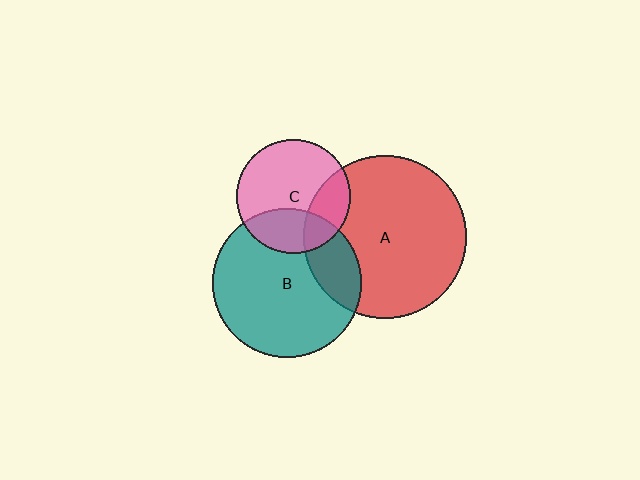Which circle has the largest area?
Circle A (red).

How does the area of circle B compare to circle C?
Approximately 1.7 times.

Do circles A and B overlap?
Yes.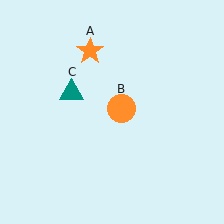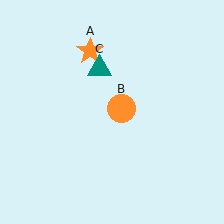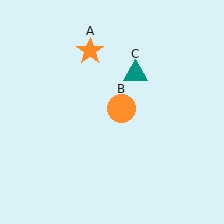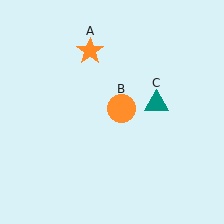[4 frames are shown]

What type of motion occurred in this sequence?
The teal triangle (object C) rotated clockwise around the center of the scene.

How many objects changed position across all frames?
1 object changed position: teal triangle (object C).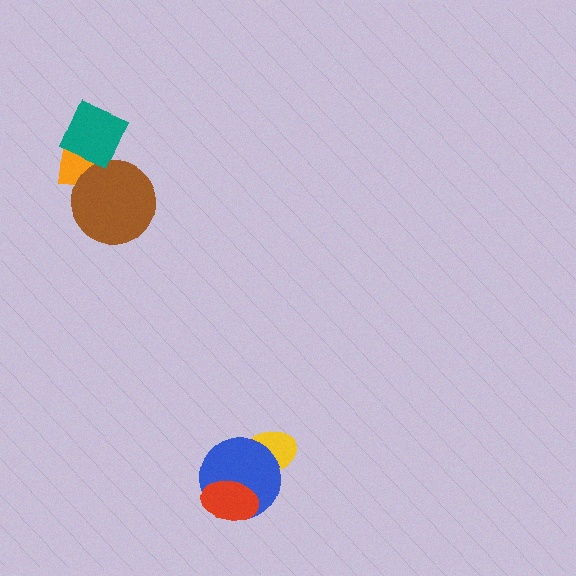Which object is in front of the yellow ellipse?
The blue circle is in front of the yellow ellipse.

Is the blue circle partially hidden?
Yes, it is partially covered by another shape.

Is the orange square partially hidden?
Yes, it is partially covered by another shape.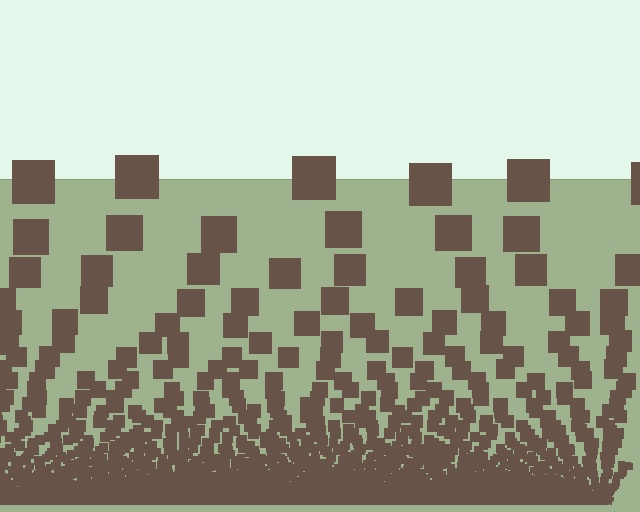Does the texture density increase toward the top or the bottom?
Density increases toward the bottom.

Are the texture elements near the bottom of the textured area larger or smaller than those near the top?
Smaller. The gradient is inverted — elements near the bottom are smaller and denser.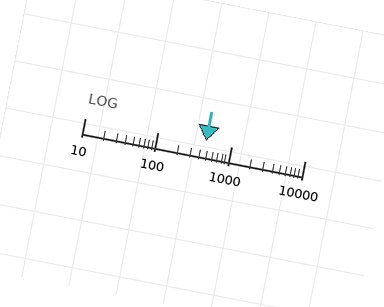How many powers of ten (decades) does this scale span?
The scale spans 3 decades, from 10 to 10000.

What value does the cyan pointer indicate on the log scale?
The pointer indicates approximately 450.